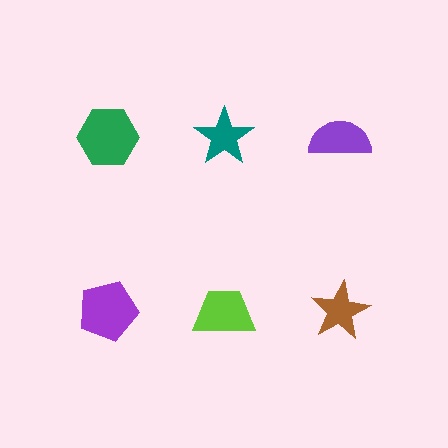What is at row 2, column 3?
A brown star.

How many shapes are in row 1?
3 shapes.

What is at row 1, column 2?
A teal star.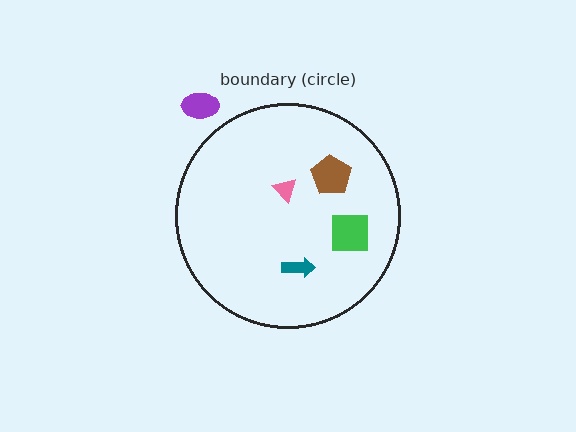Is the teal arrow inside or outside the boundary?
Inside.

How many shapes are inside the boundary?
4 inside, 1 outside.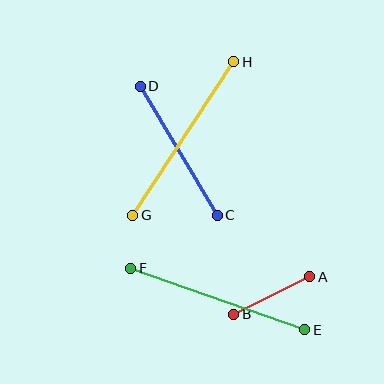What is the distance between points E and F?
The distance is approximately 185 pixels.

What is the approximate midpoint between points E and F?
The midpoint is at approximately (218, 299) pixels.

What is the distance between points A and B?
The distance is approximately 85 pixels.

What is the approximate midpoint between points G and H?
The midpoint is at approximately (183, 139) pixels.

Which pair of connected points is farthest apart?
Points E and F are farthest apart.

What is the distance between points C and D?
The distance is approximately 150 pixels.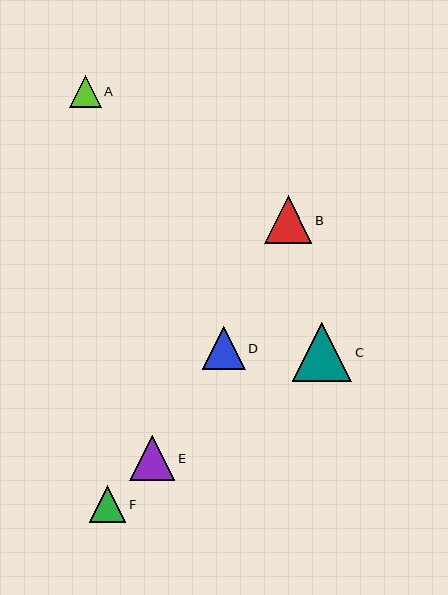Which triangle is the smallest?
Triangle A is the smallest with a size of approximately 32 pixels.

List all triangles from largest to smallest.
From largest to smallest: C, B, E, D, F, A.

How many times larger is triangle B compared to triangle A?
Triangle B is approximately 1.5 times the size of triangle A.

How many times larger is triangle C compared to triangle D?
Triangle C is approximately 1.4 times the size of triangle D.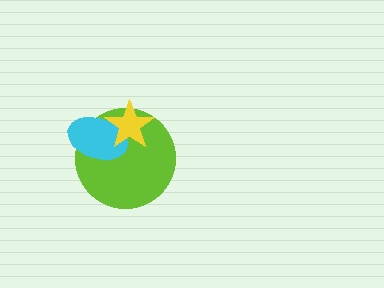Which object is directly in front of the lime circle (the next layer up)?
The cyan ellipse is directly in front of the lime circle.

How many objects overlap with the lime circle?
2 objects overlap with the lime circle.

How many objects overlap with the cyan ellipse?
2 objects overlap with the cyan ellipse.